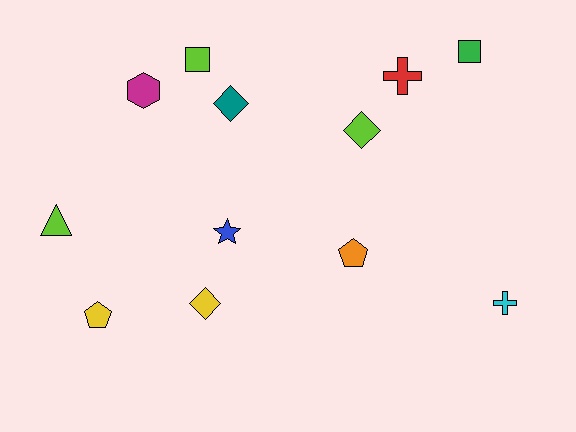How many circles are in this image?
There are no circles.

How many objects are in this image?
There are 12 objects.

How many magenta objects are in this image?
There is 1 magenta object.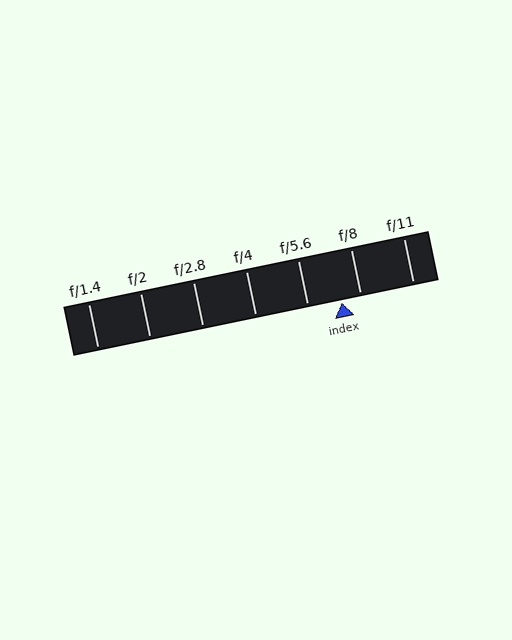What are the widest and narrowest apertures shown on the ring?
The widest aperture shown is f/1.4 and the narrowest is f/11.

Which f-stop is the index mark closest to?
The index mark is closest to f/8.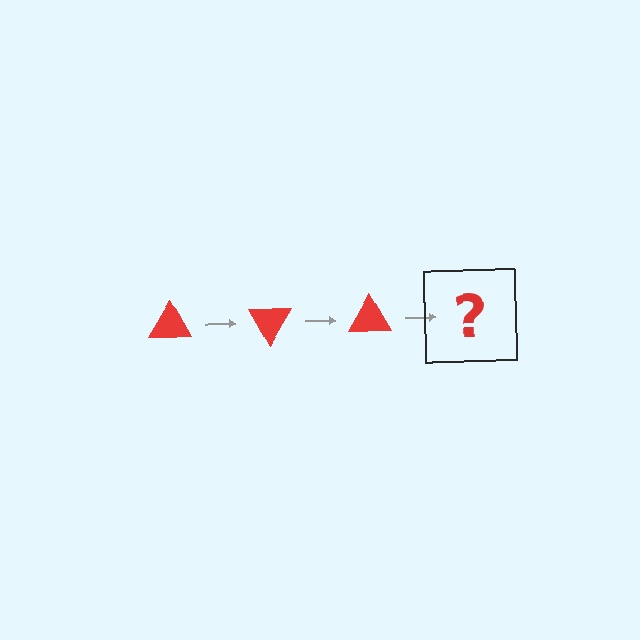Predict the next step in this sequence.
The next step is a red triangle rotated 180 degrees.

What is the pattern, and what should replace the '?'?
The pattern is that the triangle rotates 60 degrees each step. The '?' should be a red triangle rotated 180 degrees.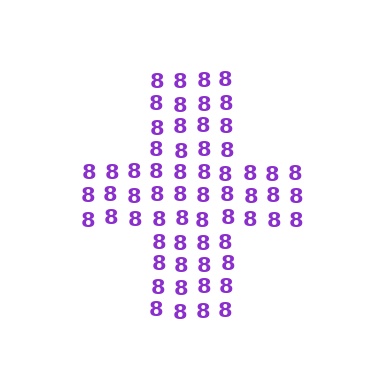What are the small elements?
The small elements are digit 8's.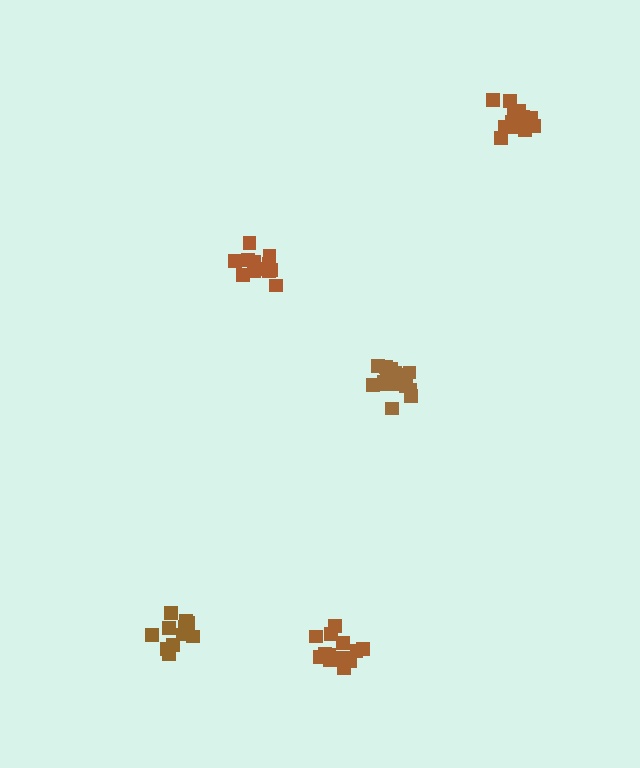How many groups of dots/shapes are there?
There are 5 groups.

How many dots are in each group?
Group 1: 12 dots, Group 2: 14 dots, Group 3: 16 dots, Group 4: 16 dots, Group 5: 12 dots (70 total).